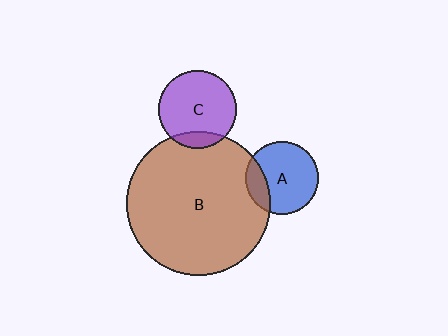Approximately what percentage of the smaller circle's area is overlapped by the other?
Approximately 15%.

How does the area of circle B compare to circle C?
Approximately 3.4 times.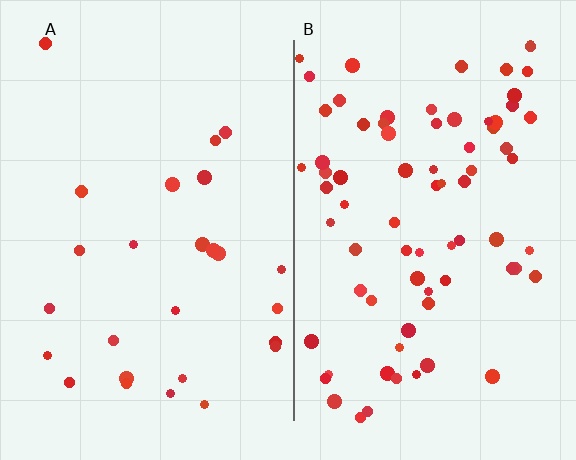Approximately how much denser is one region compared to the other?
Approximately 2.9× — region B over region A.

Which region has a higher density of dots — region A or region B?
B (the right).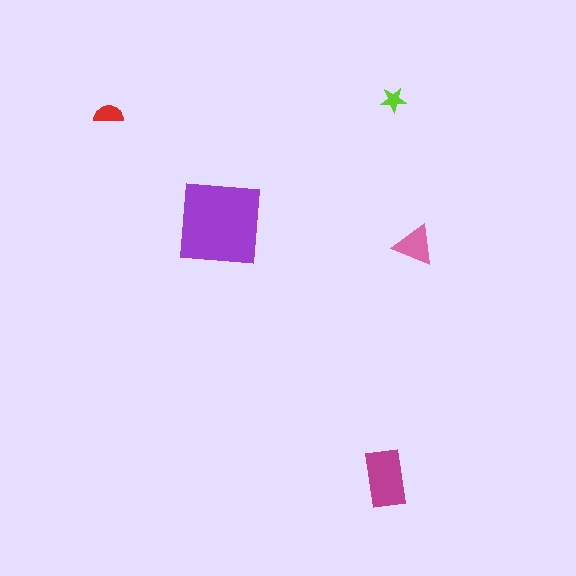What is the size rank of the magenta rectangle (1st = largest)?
2nd.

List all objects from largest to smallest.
The purple square, the magenta rectangle, the pink triangle, the red semicircle, the lime star.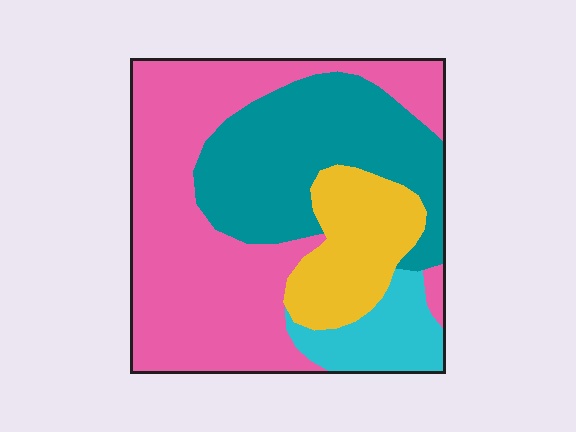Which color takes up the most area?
Pink, at roughly 45%.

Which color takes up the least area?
Cyan, at roughly 10%.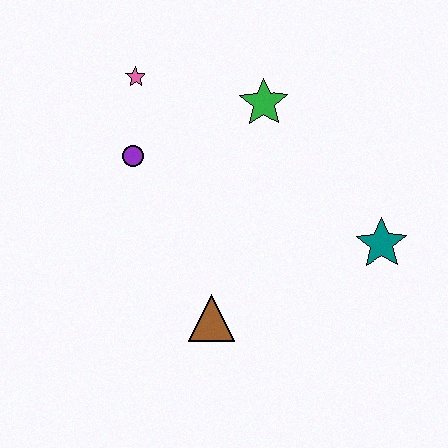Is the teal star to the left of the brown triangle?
No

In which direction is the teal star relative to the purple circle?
The teal star is to the right of the purple circle.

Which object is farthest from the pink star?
The teal star is farthest from the pink star.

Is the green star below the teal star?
No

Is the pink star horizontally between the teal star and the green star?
No